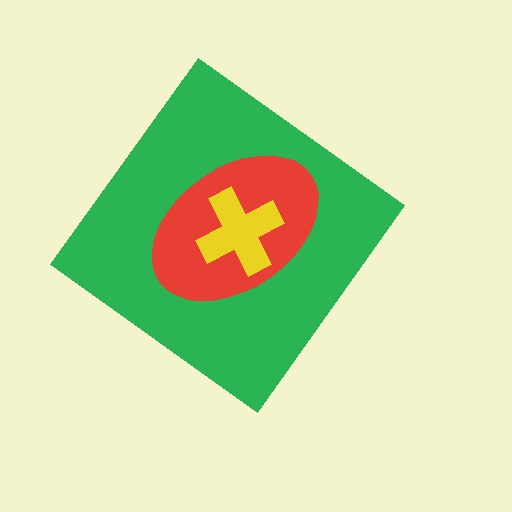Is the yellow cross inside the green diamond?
Yes.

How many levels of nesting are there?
3.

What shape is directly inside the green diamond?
The red ellipse.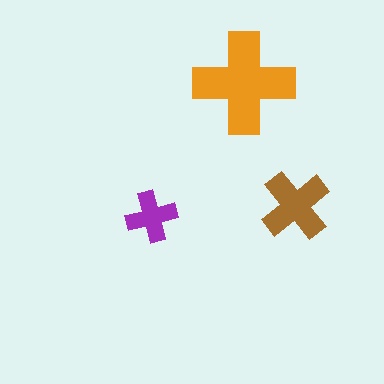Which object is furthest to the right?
The brown cross is rightmost.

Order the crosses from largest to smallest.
the orange one, the brown one, the purple one.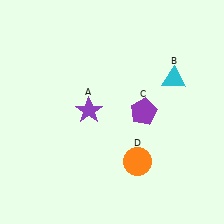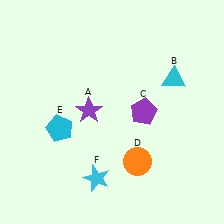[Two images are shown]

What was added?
A cyan pentagon (E), a cyan star (F) were added in Image 2.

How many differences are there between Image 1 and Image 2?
There are 2 differences between the two images.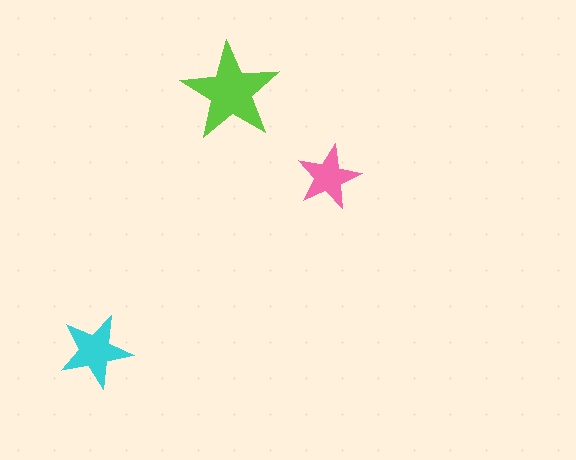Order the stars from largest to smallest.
the lime one, the cyan one, the pink one.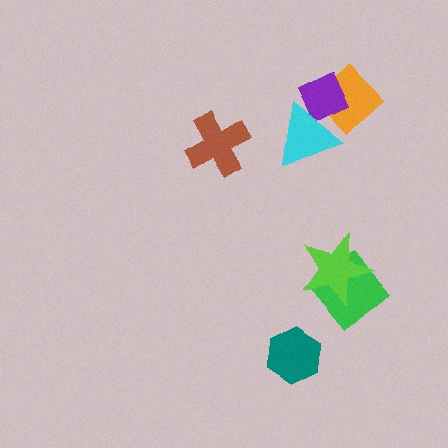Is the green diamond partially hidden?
Yes, it is partially covered by another shape.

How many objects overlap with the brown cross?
0 objects overlap with the brown cross.